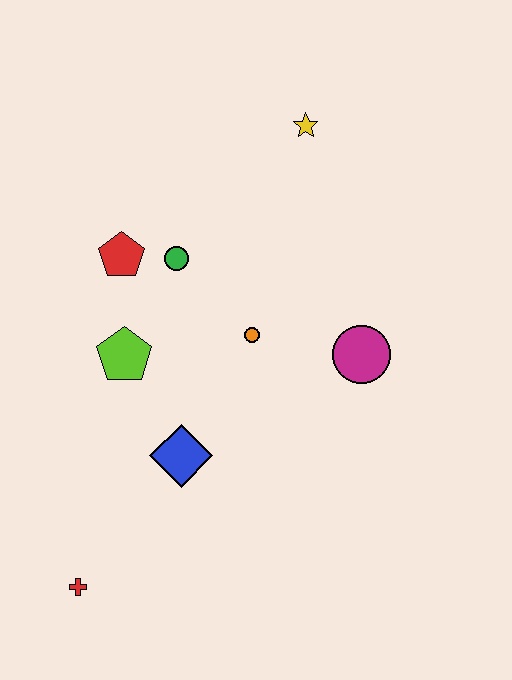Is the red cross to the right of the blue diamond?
No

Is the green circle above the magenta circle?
Yes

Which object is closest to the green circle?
The red pentagon is closest to the green circle.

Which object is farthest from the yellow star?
The red cross is farthest from the yellow star.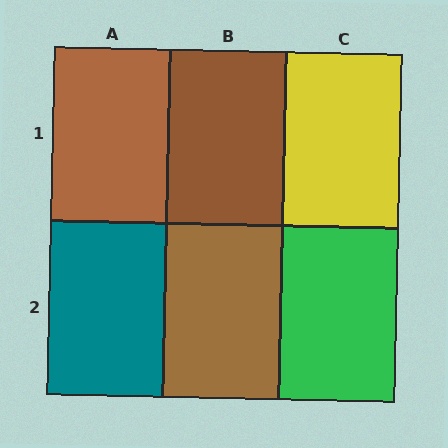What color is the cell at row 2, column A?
Teal.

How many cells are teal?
1 cell is teal.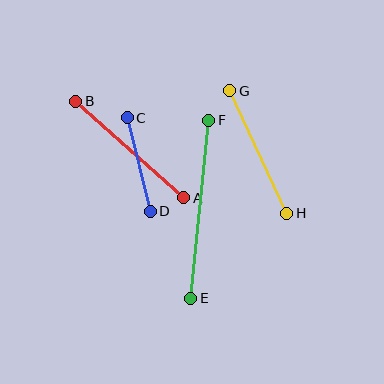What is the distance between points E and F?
The distance is approximately 179 pixels.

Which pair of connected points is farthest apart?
Points E and F are farthest apart.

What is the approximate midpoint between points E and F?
The midpoint is at approximately (200, 209) pixels.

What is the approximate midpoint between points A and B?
The midpoint is at approximately (130, 150) pixels.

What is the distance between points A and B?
The distance is approximately 145 pixels.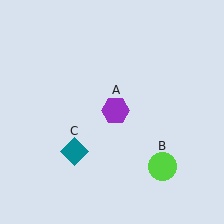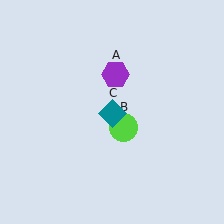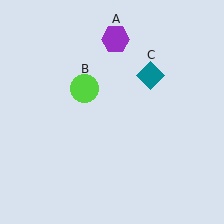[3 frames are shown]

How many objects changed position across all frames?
3 objects changed position: purple hexagon (object A), lime circle (object B), teal diamond (object C).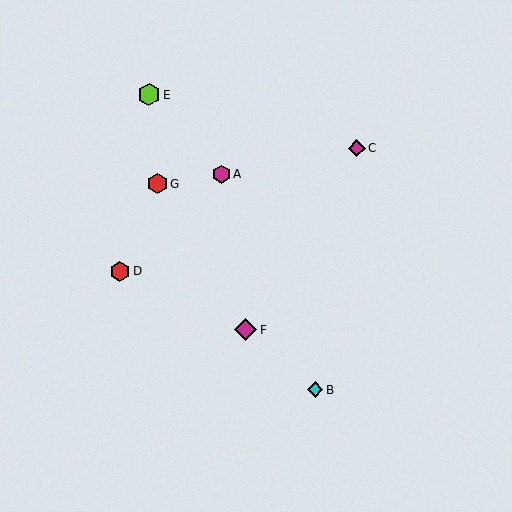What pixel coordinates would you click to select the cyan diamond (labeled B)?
Click at (315, 390) to select the cyan diamond B.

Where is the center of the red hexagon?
The center of the red hexagon is at (120, 271).